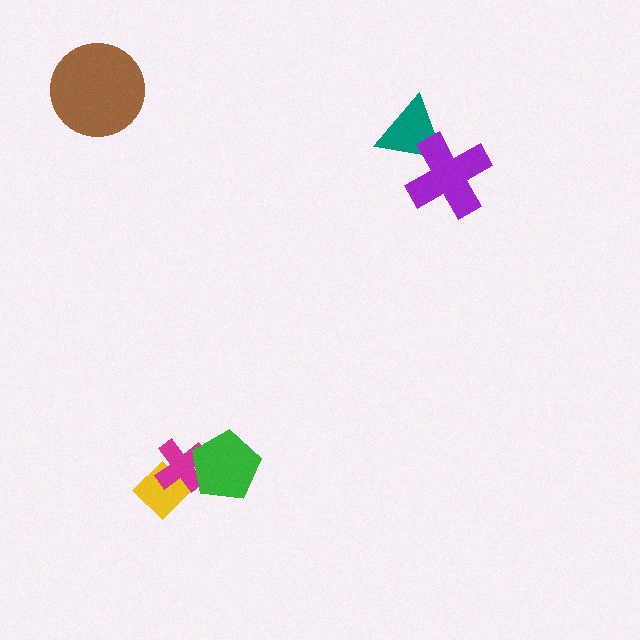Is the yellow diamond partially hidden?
Yes, it is partially covered by another shape.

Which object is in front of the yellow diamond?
The magenta cross is in front of the yellow diamond.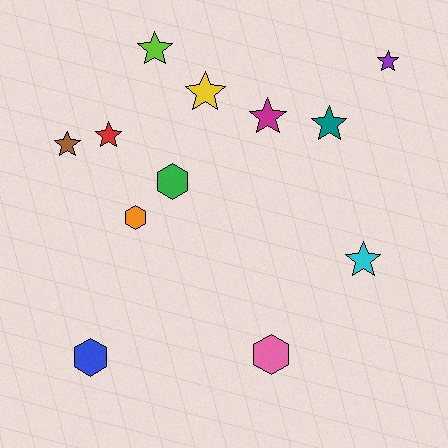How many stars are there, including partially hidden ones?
There are 8 stars.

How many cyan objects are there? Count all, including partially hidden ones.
There is 1 cyan object.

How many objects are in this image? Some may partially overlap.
There are 12 objects.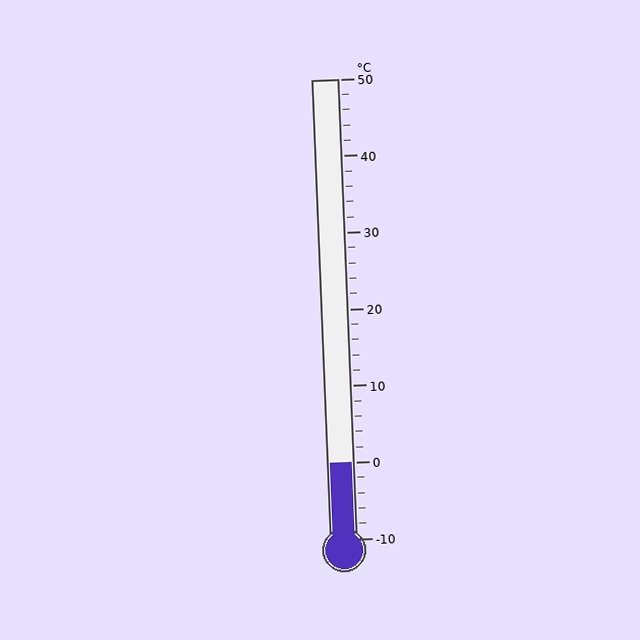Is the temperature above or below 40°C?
The temperature is below 40°C.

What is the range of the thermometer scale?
The thermometer scale ranges from -10°C to 50°C.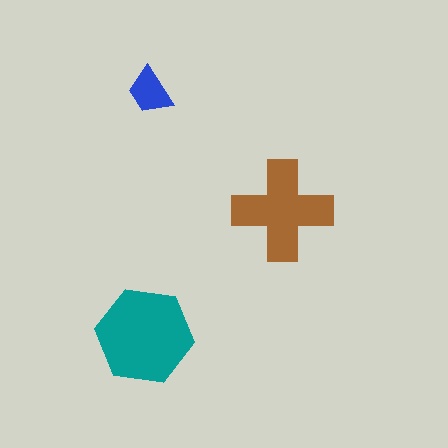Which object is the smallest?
The blue trapezoid.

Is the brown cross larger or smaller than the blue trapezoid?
Larger.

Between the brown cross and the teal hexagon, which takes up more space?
The teal hexagon.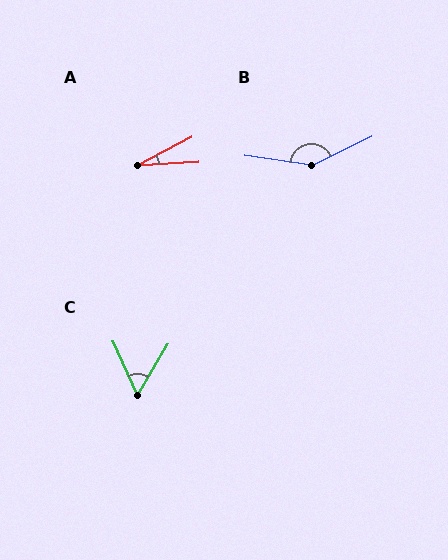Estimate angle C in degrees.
Approximately 54 degrees.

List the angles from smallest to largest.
A (24°), C (54°), B (146°).